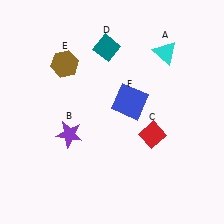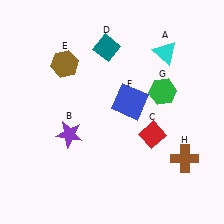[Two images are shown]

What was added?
A green hexagon (G), a brown cross (H) were added in Image 2.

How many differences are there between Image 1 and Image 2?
There are 2 differences between the two images.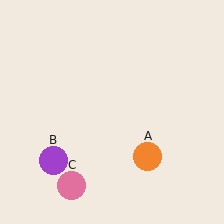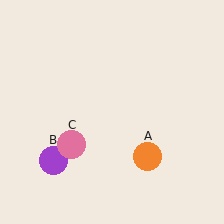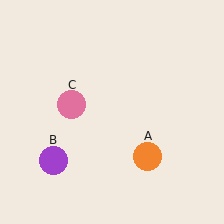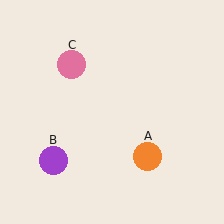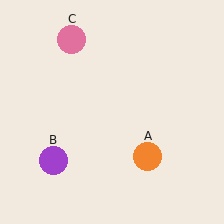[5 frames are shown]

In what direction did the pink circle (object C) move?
The pink circle (object C) moved up.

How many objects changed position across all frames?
1 object changed position: pink circle (object C).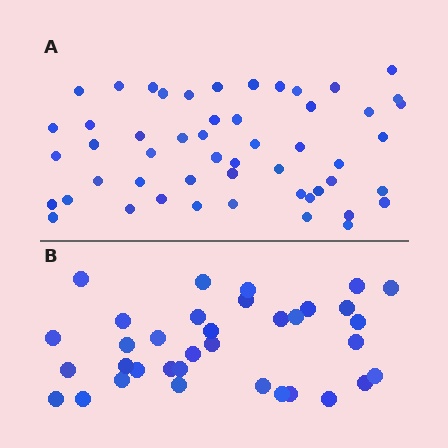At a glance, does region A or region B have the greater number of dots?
Region A (the top region) has more dots.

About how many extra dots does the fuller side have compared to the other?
Region A has approximately 15 more dots than region B.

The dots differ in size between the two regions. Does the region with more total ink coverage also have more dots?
No. Region B has more total ink coverage because its dots are larger, but region A actually contains more individual dots. Total area can be misleading — the number of items is what matters here.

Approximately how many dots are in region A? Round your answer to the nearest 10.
About 50 dots. (The exact count is 52, which rounds to 50.)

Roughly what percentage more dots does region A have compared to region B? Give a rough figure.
About 50% more.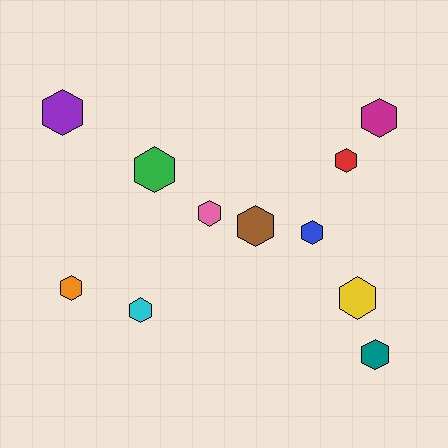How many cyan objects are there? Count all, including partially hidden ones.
There is 1 cyan object.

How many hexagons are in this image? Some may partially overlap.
There are 11 hexagons.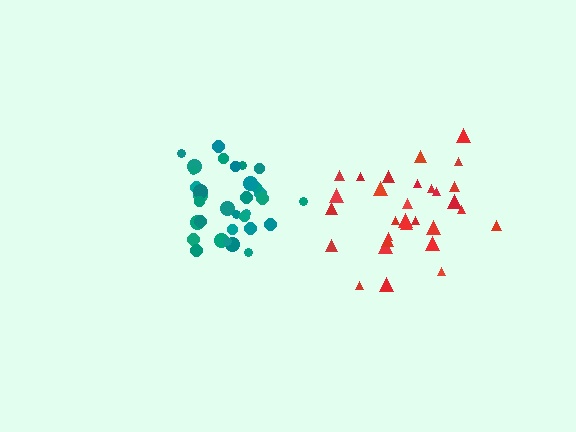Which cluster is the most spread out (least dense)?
Red.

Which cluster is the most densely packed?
Teal.